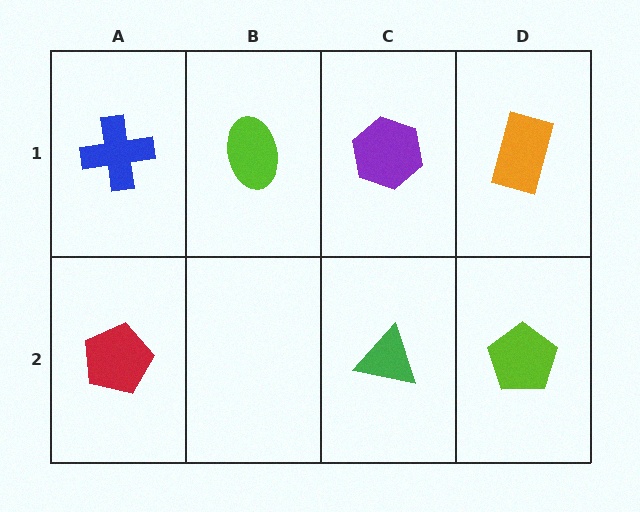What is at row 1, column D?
An orange rectangle.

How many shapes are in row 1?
4 shapes.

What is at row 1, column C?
A purple hexagon.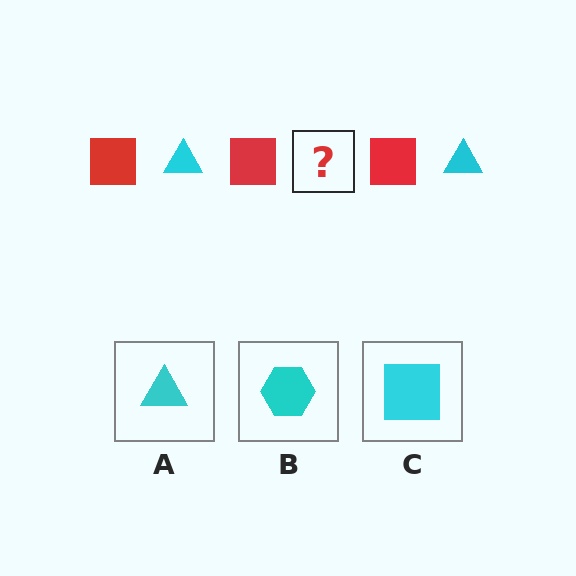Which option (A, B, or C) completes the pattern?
A.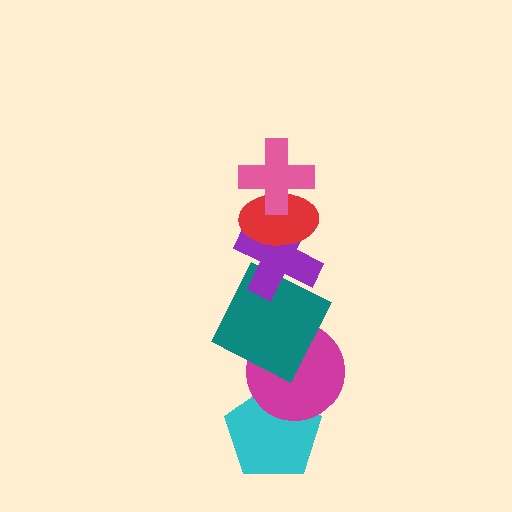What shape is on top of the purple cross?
The red ellipse is on top of the purple cross.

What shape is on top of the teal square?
The purple cross is on top of the teal square.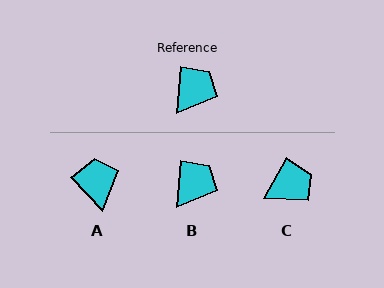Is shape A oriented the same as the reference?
No, it is off by about 47 degrees.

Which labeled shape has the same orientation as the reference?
B.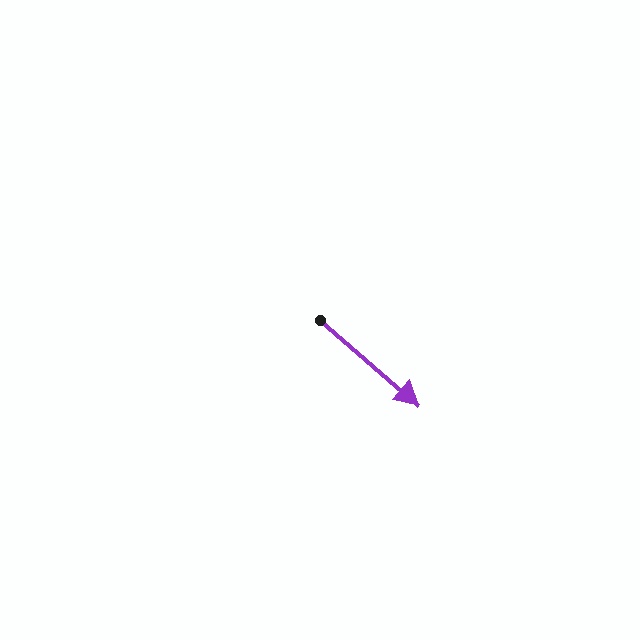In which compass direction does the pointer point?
Southeast.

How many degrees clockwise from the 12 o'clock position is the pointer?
Approximately 131 degrees.